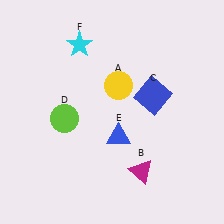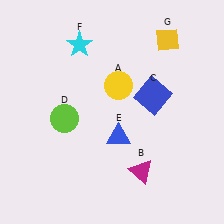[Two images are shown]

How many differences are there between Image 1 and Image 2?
There is 1 difference between the two images.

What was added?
A yellow diamond (G) was added in Image 2.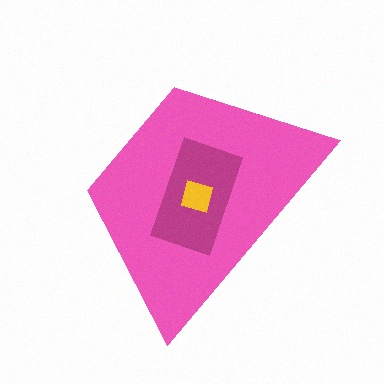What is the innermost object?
The yellow square.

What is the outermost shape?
The pink trapezoid.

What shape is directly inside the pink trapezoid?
The magenta rectangle.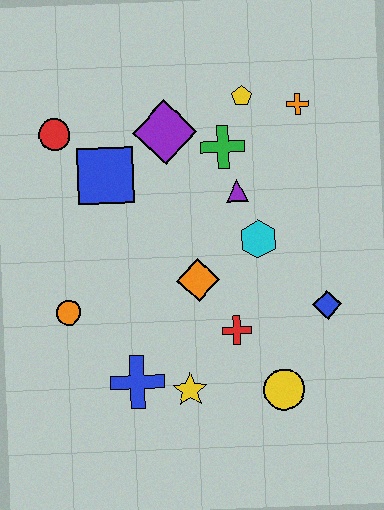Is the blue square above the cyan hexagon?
Yes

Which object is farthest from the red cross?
The red circle is farthest from the red cross.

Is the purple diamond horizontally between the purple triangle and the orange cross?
No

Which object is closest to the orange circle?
The blue cross is closest to the orange circle.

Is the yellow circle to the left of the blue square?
No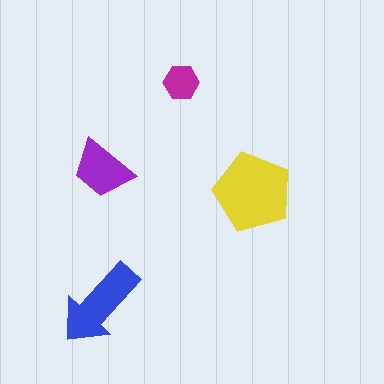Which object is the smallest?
The magenta hexagon.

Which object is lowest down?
The blue arrow is bottommost.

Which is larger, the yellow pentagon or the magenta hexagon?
The yellow pentagon.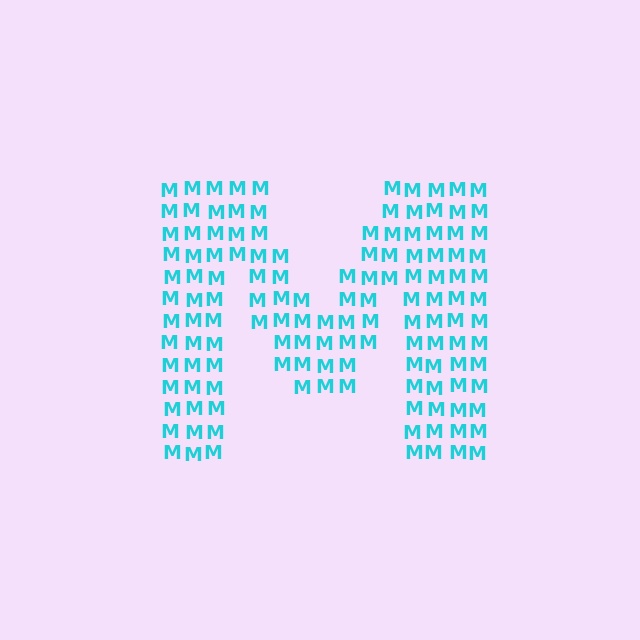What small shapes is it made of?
It is made of small letter M's.